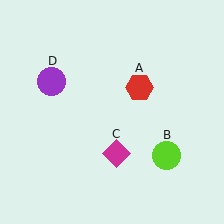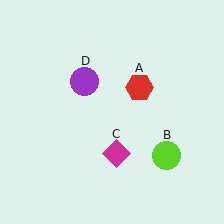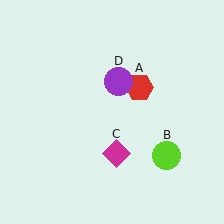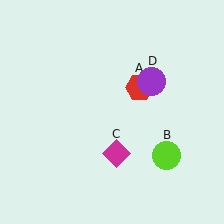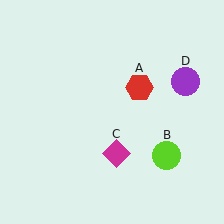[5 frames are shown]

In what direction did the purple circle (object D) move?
The purple circle (object D) moved right.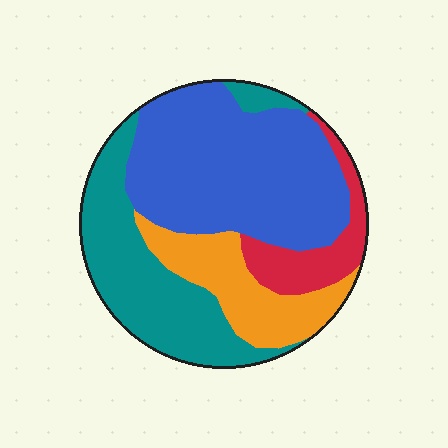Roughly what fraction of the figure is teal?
Teal covers around 30% of the figure.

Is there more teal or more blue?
Blue.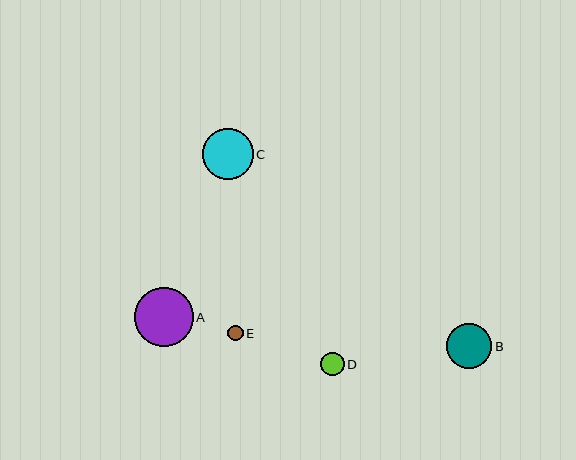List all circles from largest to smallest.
From largest to smallest: A, C, B, D, E.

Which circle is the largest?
Circle A is the largest with a size of approximately 59 pixels.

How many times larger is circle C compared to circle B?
Circle C is approximately 1.1 times the size of circle B.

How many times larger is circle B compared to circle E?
Circle B is approximately 2.9 times the size of circle E.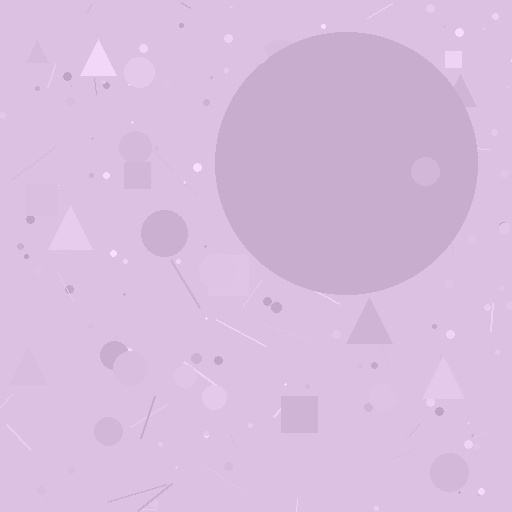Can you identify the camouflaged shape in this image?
The camouflaged shape is a circle.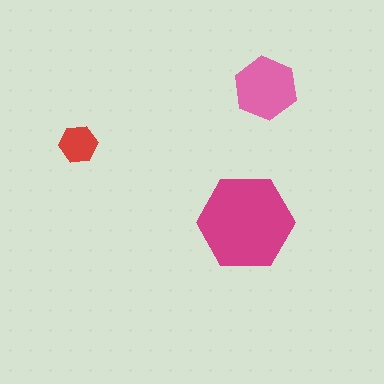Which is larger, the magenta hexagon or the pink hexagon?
The magenta one.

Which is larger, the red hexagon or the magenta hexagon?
The magenta one.